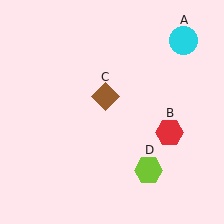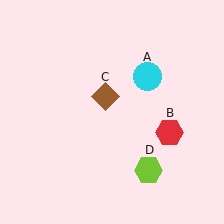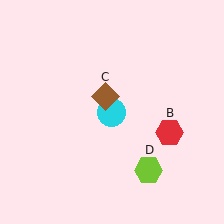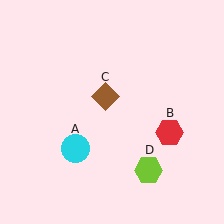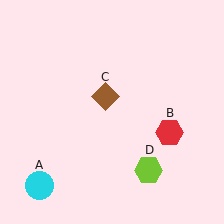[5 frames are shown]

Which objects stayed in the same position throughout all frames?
Red hexagon (object B) and brown diamond (object C) and lime hexagon (object D) remained stationary.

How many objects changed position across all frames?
1 object changed position: cyan circle (object A).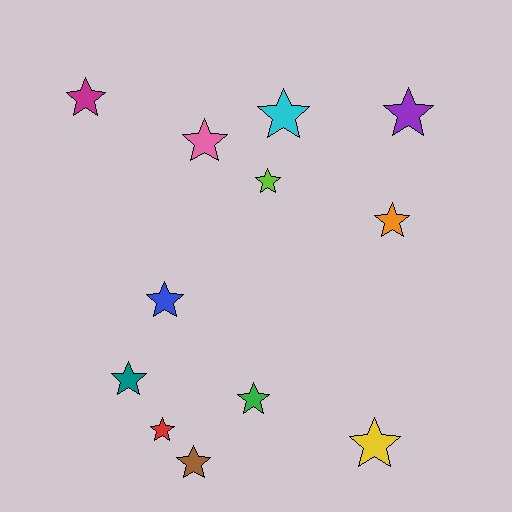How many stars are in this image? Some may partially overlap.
There are 12 stars.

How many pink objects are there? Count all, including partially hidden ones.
There is 1 pink object.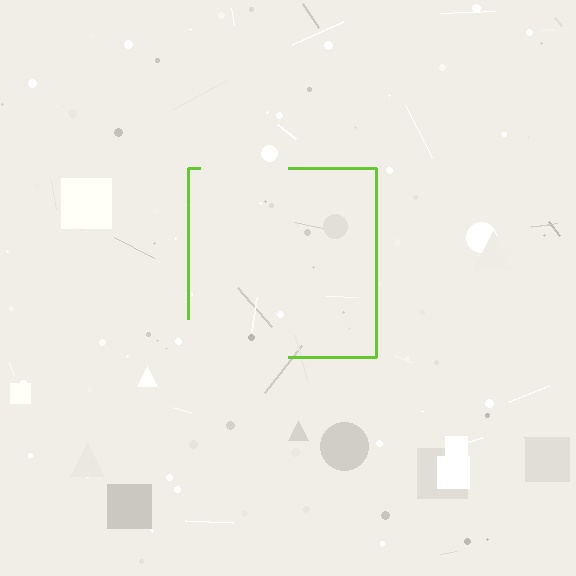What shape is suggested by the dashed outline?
The dashed outline suggests a square.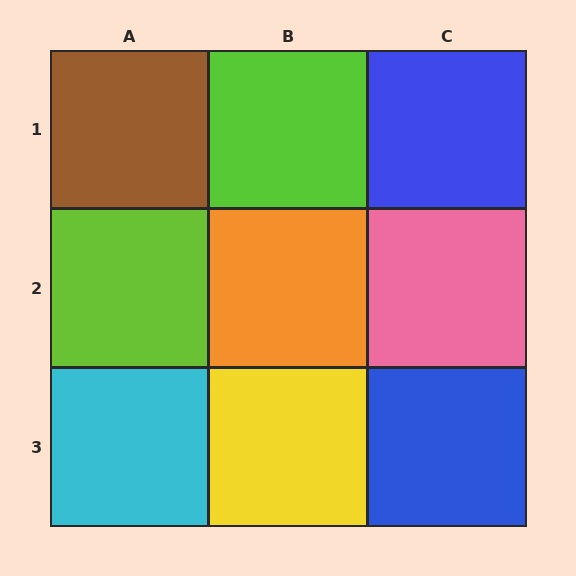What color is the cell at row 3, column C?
Blue.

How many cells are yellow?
1 cell is yellow.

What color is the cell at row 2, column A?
Lime.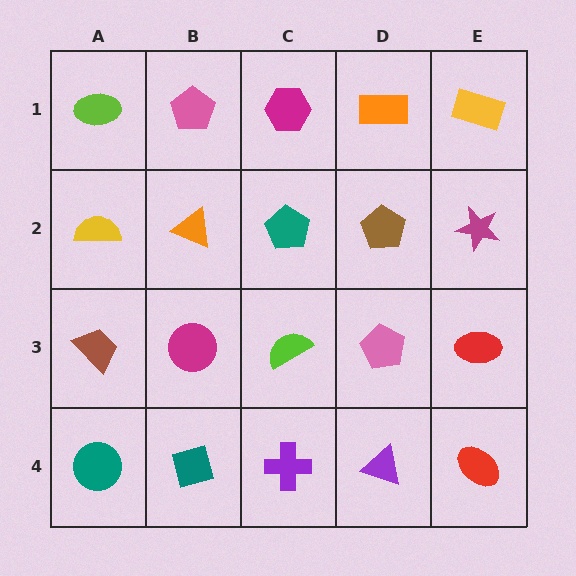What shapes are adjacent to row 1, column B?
An orange triangle (row 2, column B), a lime ellipse (row 1, column A), a magenta hexagon (row 1, column C).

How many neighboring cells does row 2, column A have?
3.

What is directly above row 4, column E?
A red ellipse.